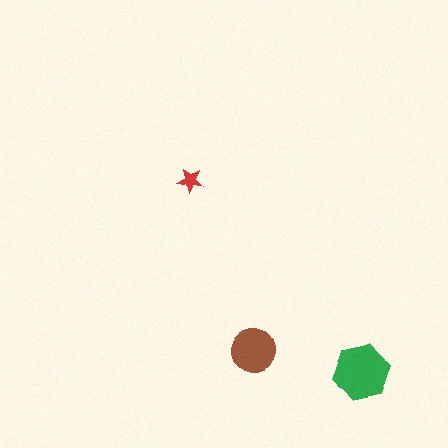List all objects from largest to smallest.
The green hexagon, the brown circle, the red star.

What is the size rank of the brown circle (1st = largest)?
2nd.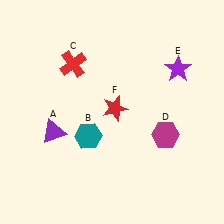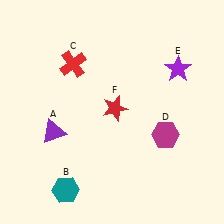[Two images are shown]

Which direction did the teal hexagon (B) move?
The teal hexagon (B) moved down.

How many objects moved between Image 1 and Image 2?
1 object moved between the two images.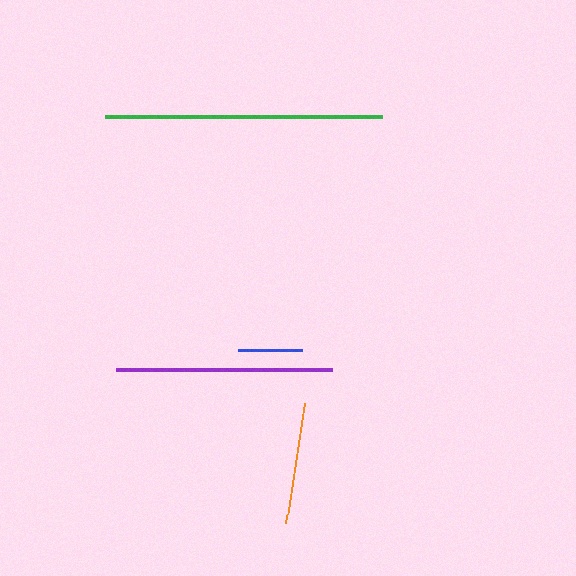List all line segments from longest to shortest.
From longest to shortest: green, purple, orange, blue.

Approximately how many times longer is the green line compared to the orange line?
The green line is approximately 2.3 times the length of the orange line.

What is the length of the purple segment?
The purple segment is approximately 216 pixels long.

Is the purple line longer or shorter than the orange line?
The purple line is longer than the orange line.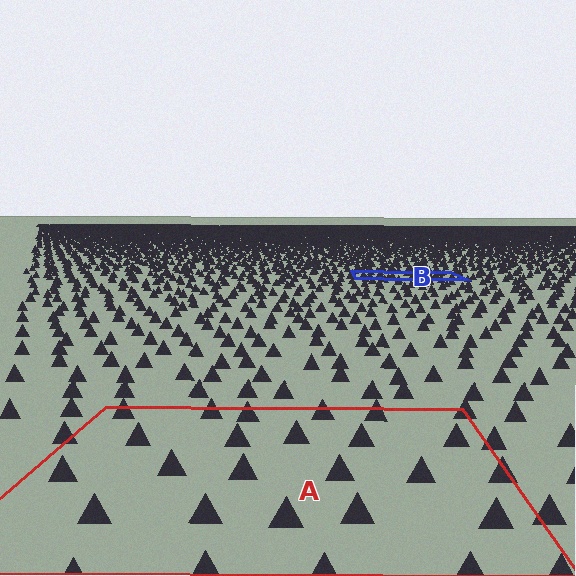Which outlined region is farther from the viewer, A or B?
Region B is farther from the viewer — the texture elements inside it appear smaller and more densely packed.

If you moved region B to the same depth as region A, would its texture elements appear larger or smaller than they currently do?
They would appear larger. At a closer depth, the same texture elements are projected at a bigger on-screen size.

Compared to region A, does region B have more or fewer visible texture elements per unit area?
Region B has more texture elements per unit area — they are packed more densely because it is farther away.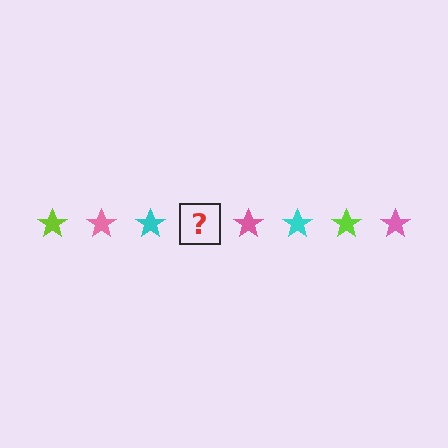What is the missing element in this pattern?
The missing element is a lime star.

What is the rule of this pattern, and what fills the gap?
The rule is that the pattern cycles through lime, pink, cyan stars. The gap should be filled with a lime star.